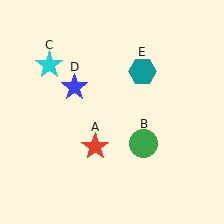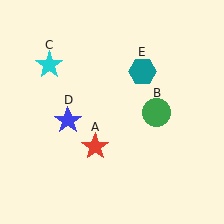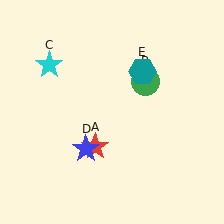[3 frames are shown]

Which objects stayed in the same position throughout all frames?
Red star (object A) and cyan star (object C) and teal hexagon (object E) remained stationary.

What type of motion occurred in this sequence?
The green circle (object B), blue star (object D) rotated counterclockwise around the center of the scene.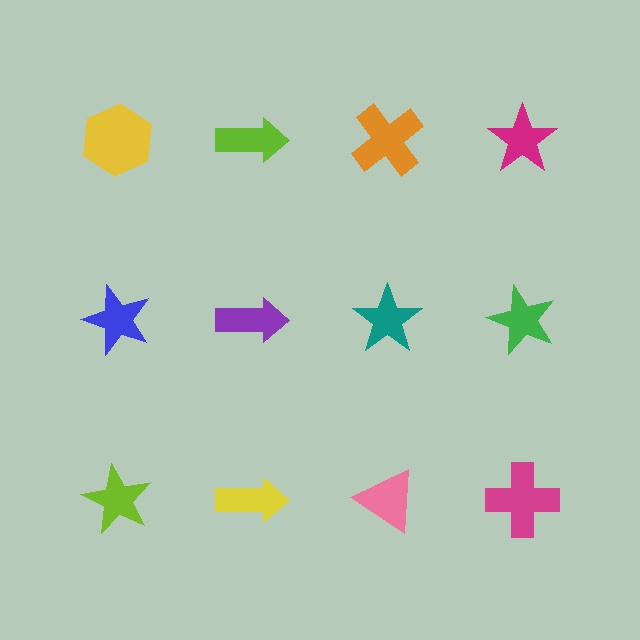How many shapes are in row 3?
4 shapes.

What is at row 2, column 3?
A teal star.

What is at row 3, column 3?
A pink triangle.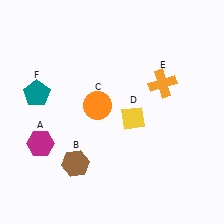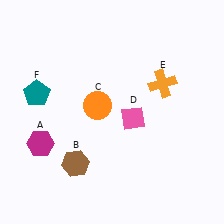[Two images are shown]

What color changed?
The diamond (D) changed from yellow in Image 1 to pink in Image 2.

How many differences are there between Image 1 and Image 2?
There is 1 difference between the two images.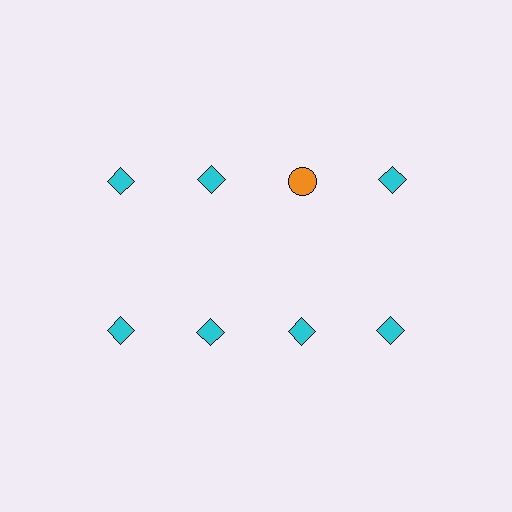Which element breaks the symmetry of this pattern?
The orange circle in the top row, center column breaks the symmetry. All other shapes are cyan diamonds.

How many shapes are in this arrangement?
There are 8 shapes arranged in a grid pattern.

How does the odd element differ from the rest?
It differs in both color (orange instead of cyan) and shape (circle instead of diamond).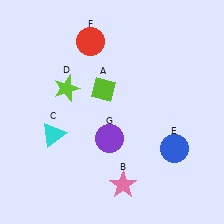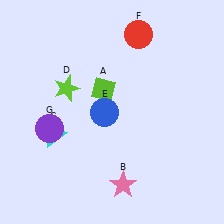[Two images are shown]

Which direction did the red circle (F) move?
The red circle (F) moved right.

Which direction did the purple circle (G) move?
The purple circle (G) moved left.